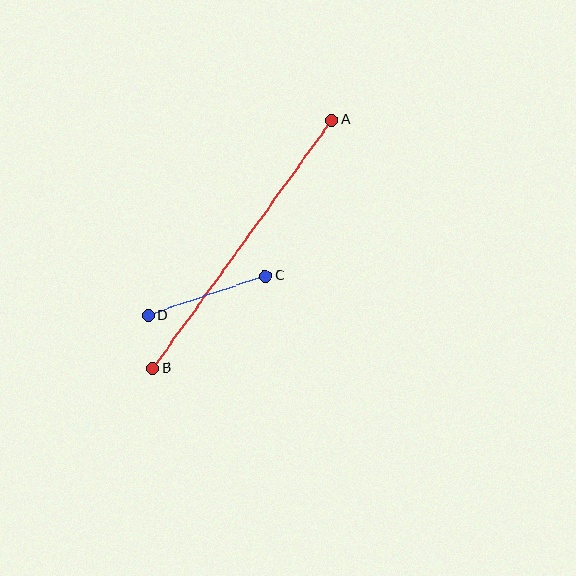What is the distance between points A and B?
The distance is approximately 306 pixels.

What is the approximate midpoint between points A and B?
The midpoint is at approximately (242, 244) pixels.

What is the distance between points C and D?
The distance is approximately 124 pixels.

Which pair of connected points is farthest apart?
Points A and B are farthest apart.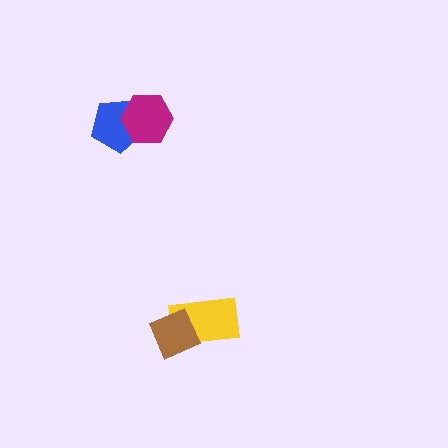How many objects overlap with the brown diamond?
1 object overlaps with the brown diamond.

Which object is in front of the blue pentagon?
The magenta hexagon is in front of the blue pentagon.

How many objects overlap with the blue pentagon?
1 object overlaps with the blue pentagon.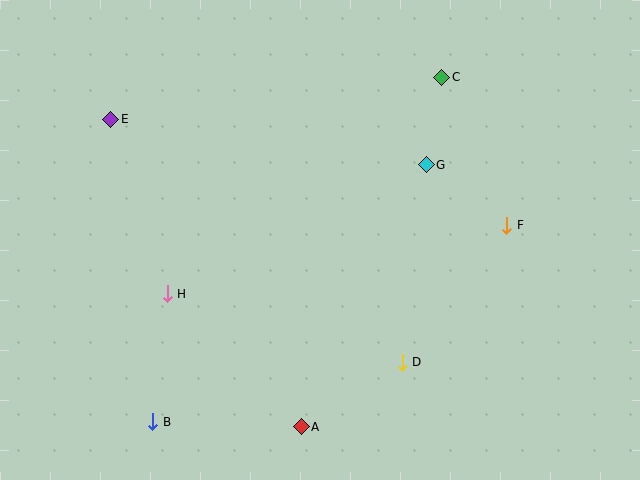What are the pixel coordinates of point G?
Point G is at (426, 165).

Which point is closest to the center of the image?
Point G at (426, 165) is closest to the center.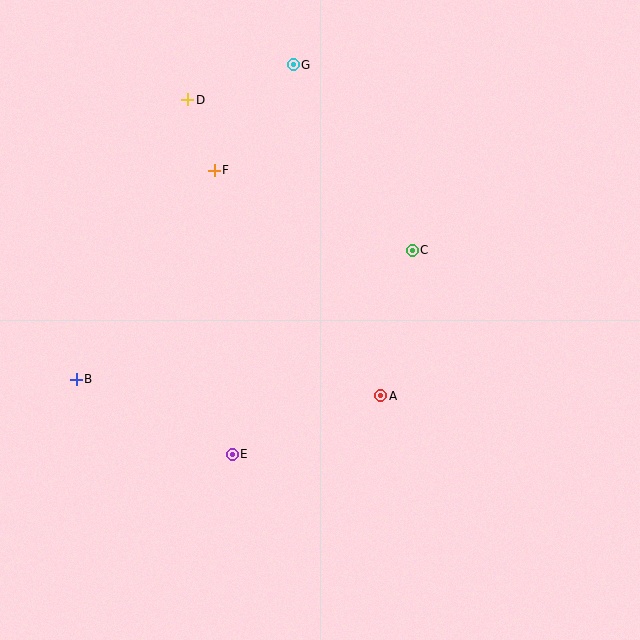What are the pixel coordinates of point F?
Point F is at (214, 171).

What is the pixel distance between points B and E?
The distance between B and E is 173 pixels.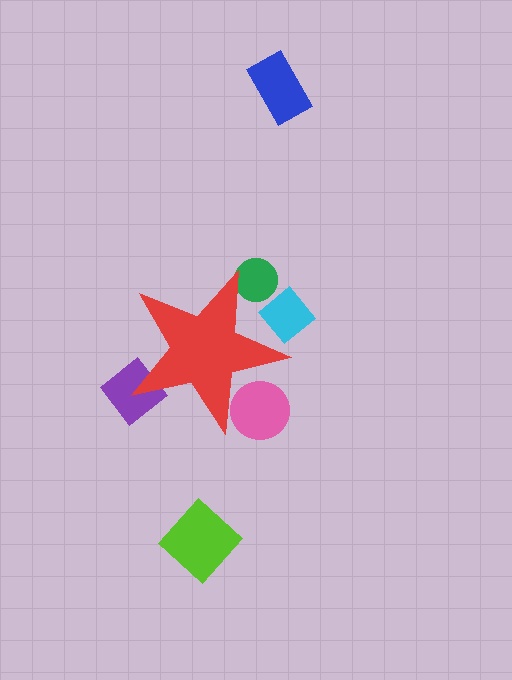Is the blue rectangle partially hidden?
No, the blue rectangle is fully visible.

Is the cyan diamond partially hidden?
Yes, the cyan diamond is partially hidden behind the red star.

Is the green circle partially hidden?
Yes, the green circle is partially hidden behind the red star.